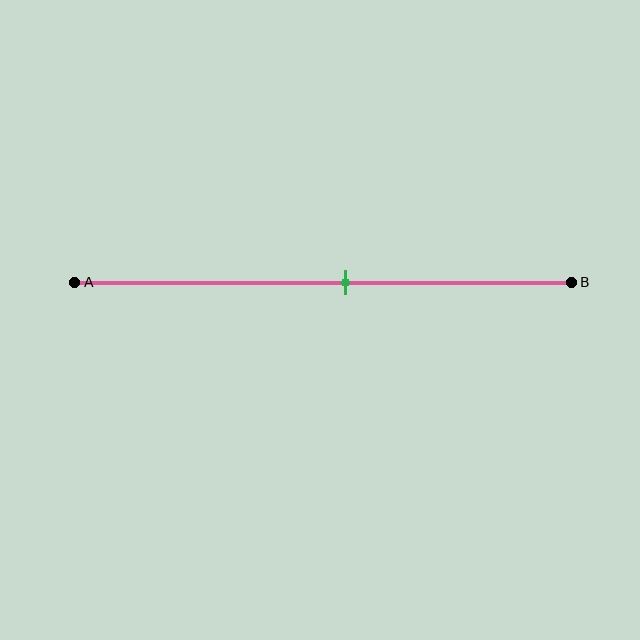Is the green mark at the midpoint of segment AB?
No, the mark is at about 55% from A, not at the 50% midpoint.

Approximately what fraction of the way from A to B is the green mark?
The green mark is approximately 55% of the way from A to B.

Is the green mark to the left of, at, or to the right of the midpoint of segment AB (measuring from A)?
The green mark is to the right of the midpoint of segment AB.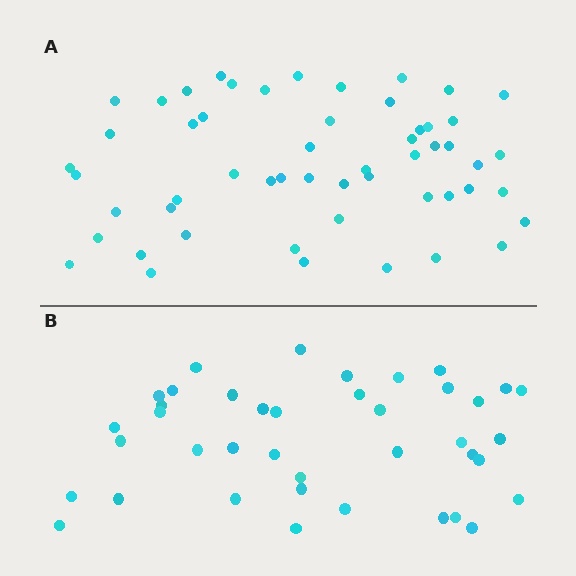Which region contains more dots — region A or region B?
Region A (the top region) has more dots.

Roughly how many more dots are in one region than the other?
Region A has approximately 15 more dots than region B.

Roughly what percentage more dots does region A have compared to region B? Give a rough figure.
About 35% more.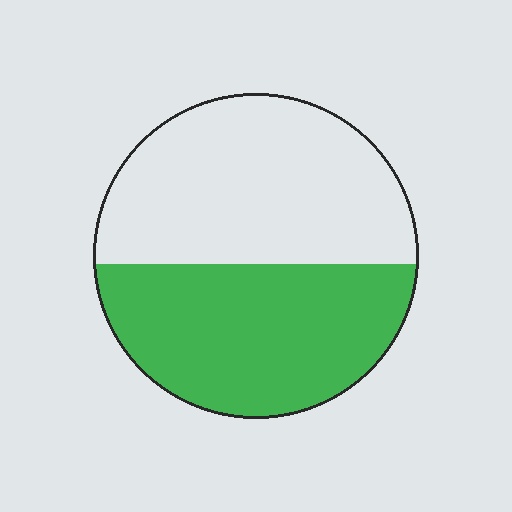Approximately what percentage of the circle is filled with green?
Approximately 45%.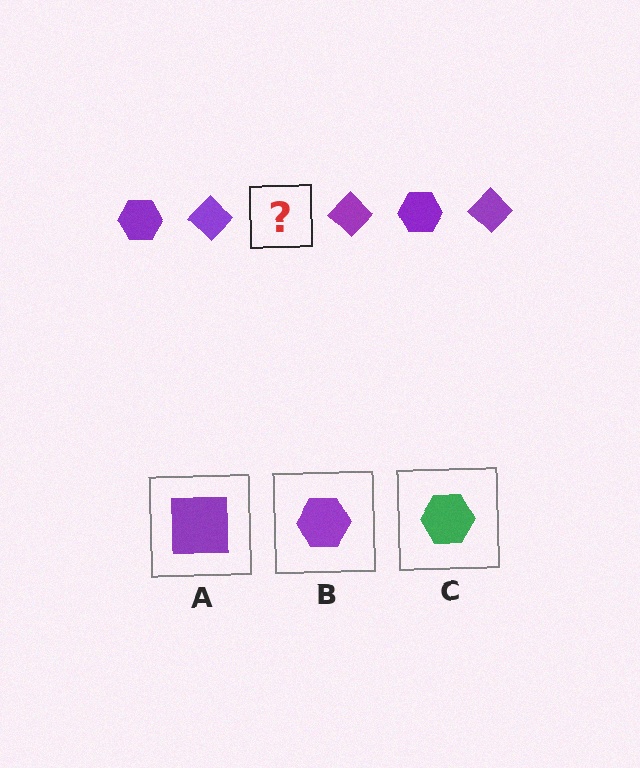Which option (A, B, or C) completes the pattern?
B.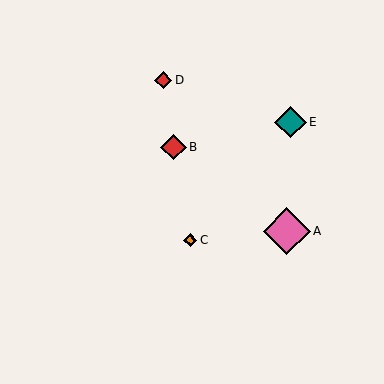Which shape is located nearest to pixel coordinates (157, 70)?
The red diamond (labeled D) at (163, 80) is nearest to that location.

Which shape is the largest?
The pink diamond (labeled A) is the largest.